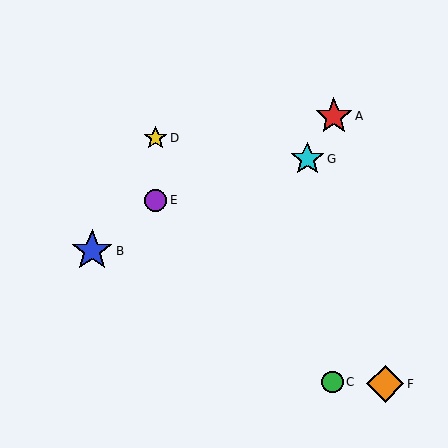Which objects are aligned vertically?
Objects D, E are aligned vertically.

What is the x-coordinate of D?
Object D is at x≈155.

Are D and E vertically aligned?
Yes, both are at x≈155.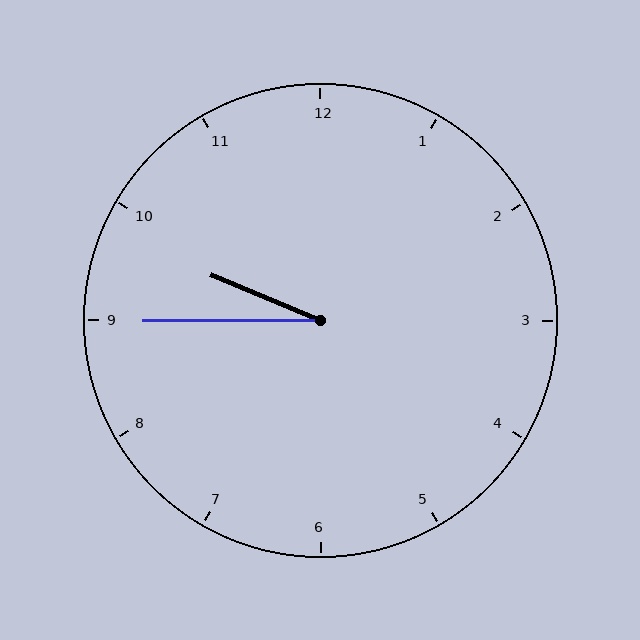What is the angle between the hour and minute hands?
Approximately 22 degrees.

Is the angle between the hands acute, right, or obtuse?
It is acute.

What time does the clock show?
9:45.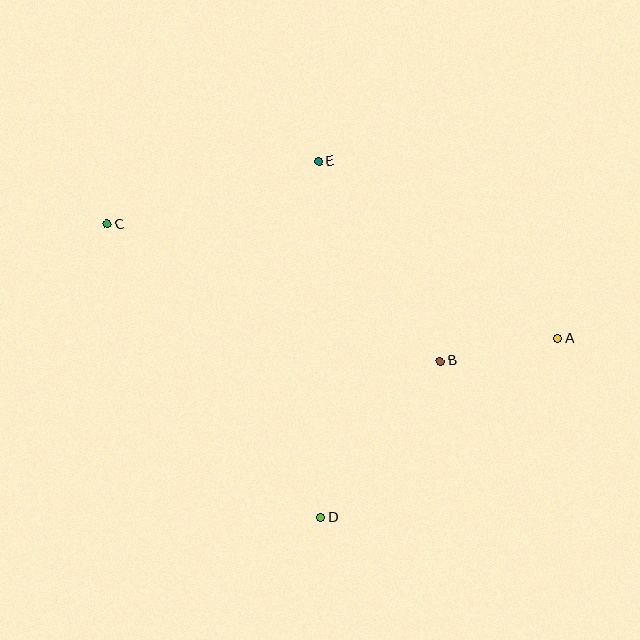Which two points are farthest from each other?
Points A and C are farthest from each other.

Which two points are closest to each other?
Points A and B are closest to each other.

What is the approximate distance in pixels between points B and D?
The distance between B and D is approximately 197 pixels.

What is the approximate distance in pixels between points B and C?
The distance between B and C is approximately 360 pixels.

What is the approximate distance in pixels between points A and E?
The distance between A and E is approximately 298 pixels.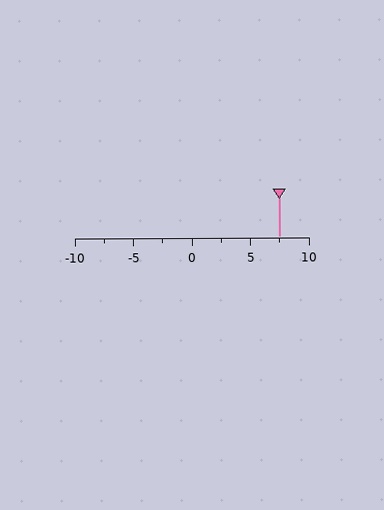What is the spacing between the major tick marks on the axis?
The major ticks are spaced 5 apart.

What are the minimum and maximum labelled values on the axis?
The axis runs from -10 to 10.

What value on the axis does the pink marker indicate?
The marker indicates approximately 7.5.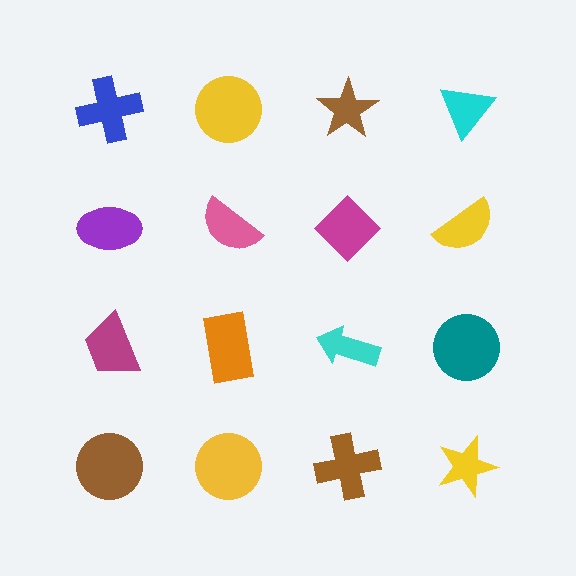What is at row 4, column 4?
A yellow star.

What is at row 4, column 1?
A brown circle.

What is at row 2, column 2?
A pink semicircle.